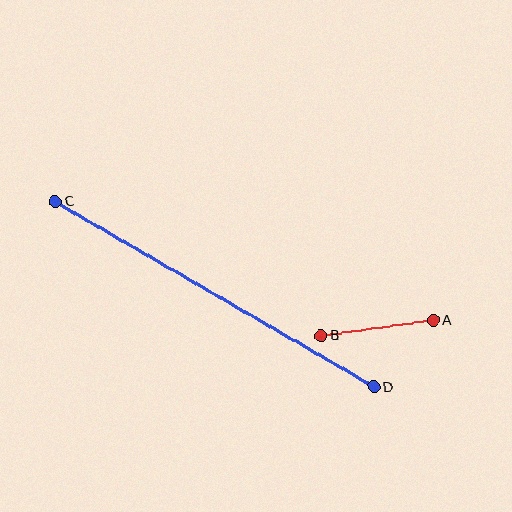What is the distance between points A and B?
The distance is approximately 113 pixels.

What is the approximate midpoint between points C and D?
The midpoint is at approximately (215, 294) pixels.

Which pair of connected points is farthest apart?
Points C and D are farthest apart.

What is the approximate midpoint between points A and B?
The midpoint is at approximately (377, 328) pixels.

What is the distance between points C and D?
The distance is approximately 368 pixels.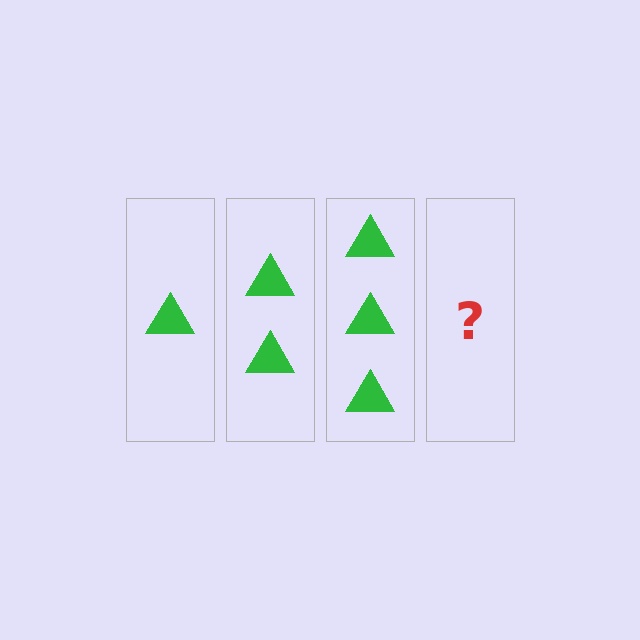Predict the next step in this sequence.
The next step is 4 triangles.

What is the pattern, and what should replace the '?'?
The pattern is that each step adds one more triangle. The '?' should be 4 triangles.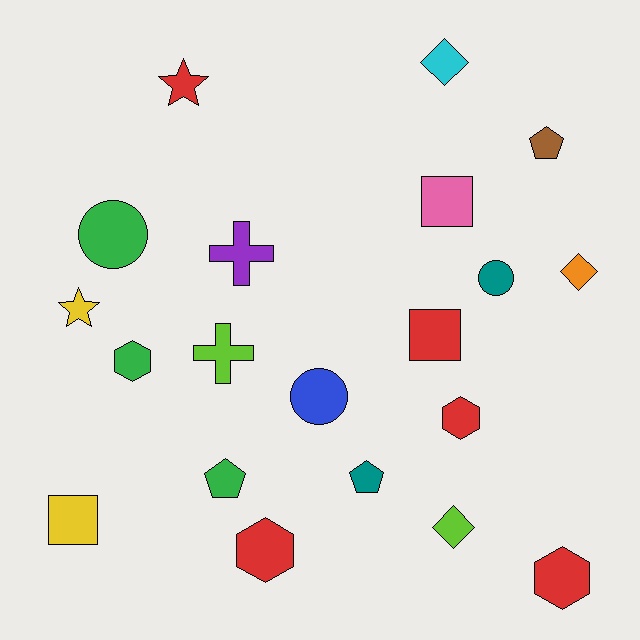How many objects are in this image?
There are 20 objects.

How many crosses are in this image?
There are 2 crosses.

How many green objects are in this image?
There are 3 green objects.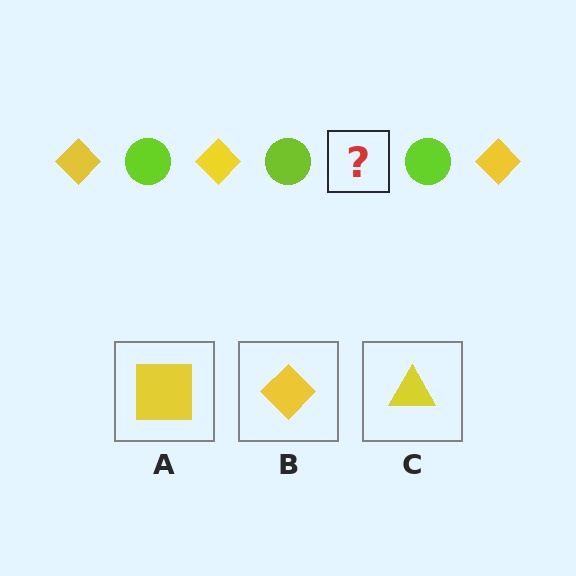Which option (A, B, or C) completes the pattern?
B.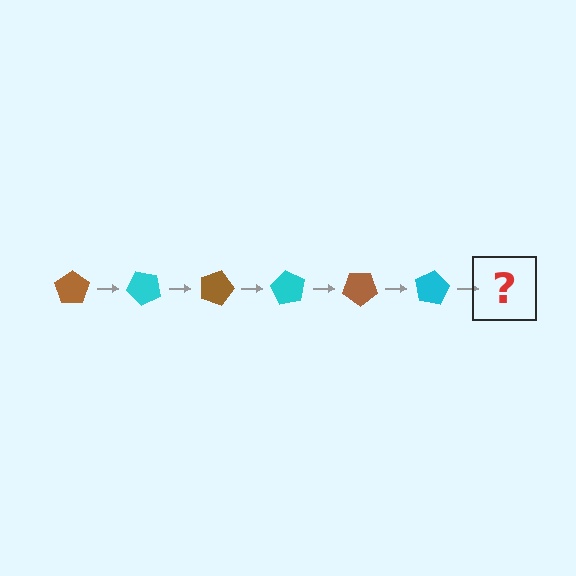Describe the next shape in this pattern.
It should be a brown pentagon, rotated 270 degrees from the start.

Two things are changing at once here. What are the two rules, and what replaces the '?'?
The two rules are that it rotates 45 degrees each step and the color cycles through brown and cyan. The '?' should be a brown pentagon, rotated 270 degrees from the start.